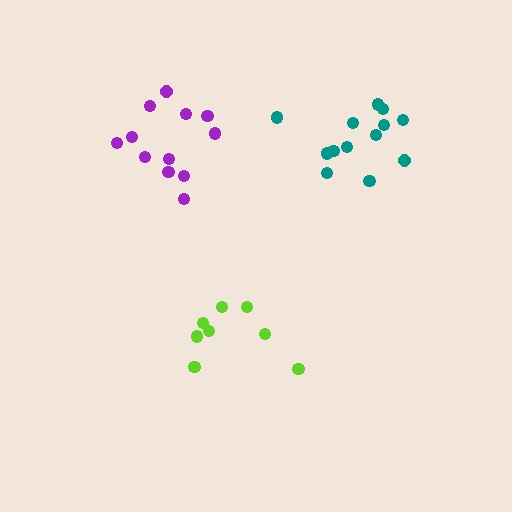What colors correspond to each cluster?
The clusters are colored: purple, lime, teal.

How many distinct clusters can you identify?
There are 3 distinct clusters.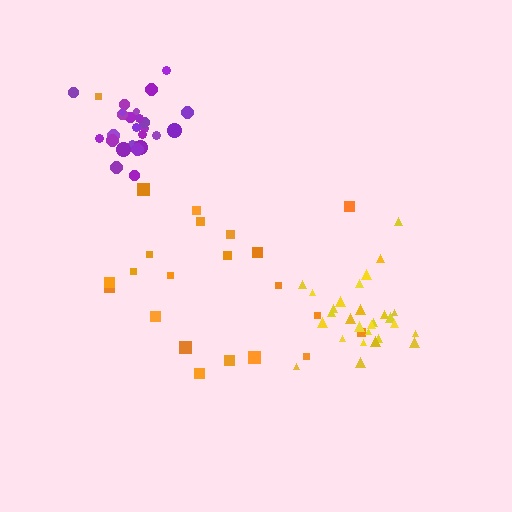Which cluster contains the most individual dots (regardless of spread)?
Yellow (28).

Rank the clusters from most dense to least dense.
purple, yellow, orange.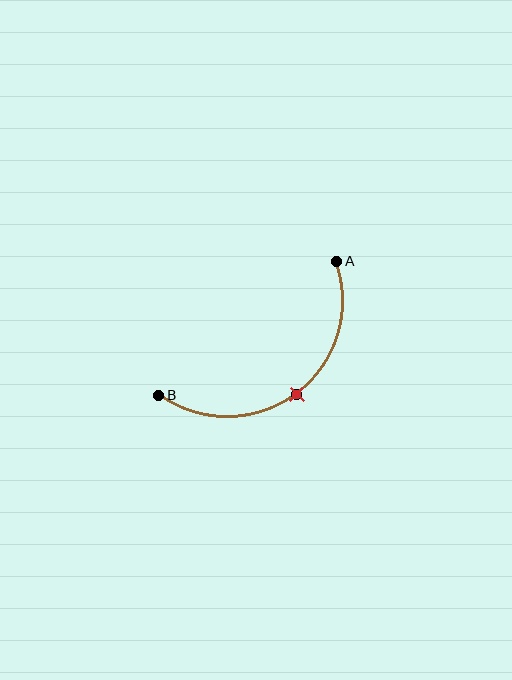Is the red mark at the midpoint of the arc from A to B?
Yes. The red mark lies on the arc at equal arc-length from both A and B — it is the arc midpoint.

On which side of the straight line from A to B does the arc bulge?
The arc bulges below and to the right of the straight line connecting A and B.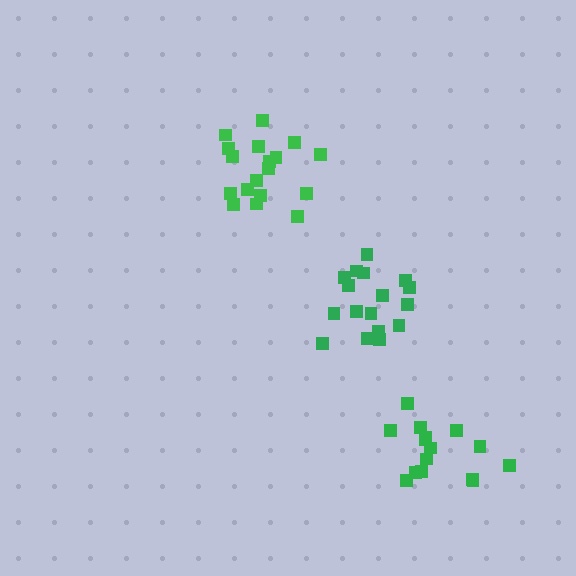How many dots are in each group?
Group 1: 18 dots, Group 2: 17 dots, Group 3: 15 dots (50 total).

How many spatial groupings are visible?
There are 3 spatial groupings.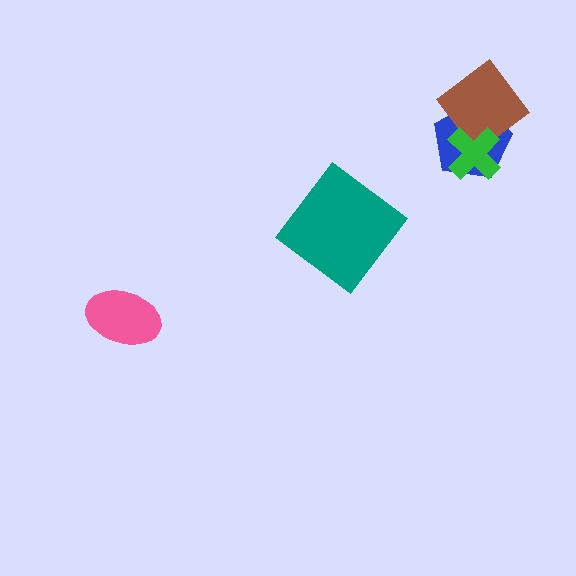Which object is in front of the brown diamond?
The green cross is in front of the brown diamond.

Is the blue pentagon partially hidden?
Yes, it is partially covered by another shape.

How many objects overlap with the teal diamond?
0 objects overlap with the teal diamond.